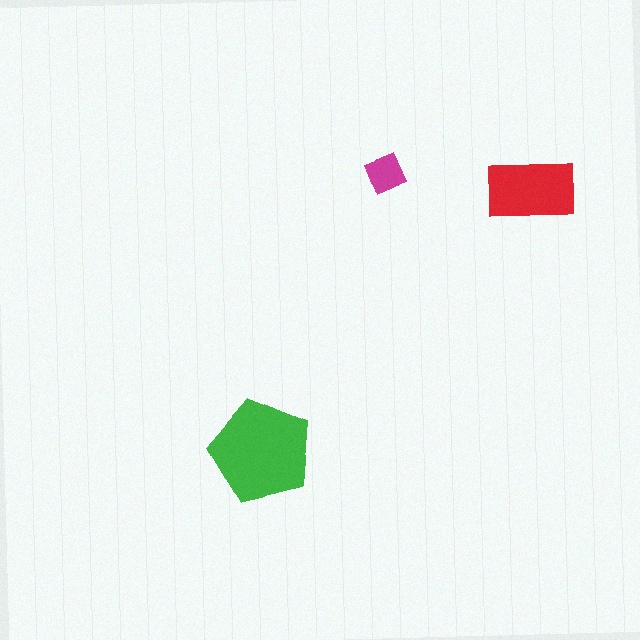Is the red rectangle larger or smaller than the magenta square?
Larger.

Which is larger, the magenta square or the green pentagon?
The green pentagon.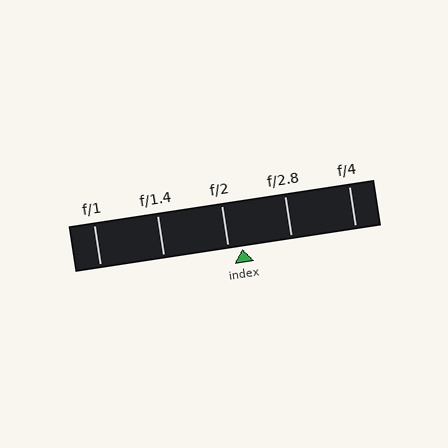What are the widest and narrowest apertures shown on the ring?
The widest aperture shown is f/1 and the narrowest is f/4.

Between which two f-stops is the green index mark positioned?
The index mark is between f/2 and f/2.8.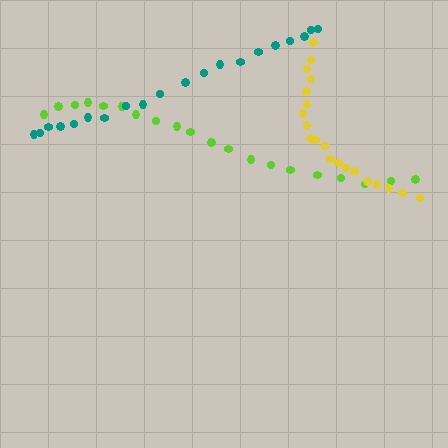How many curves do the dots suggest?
There are 3 distinct paths.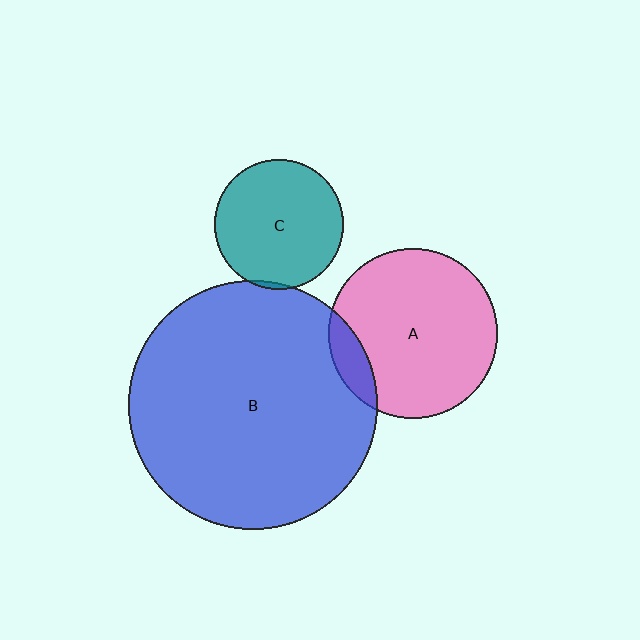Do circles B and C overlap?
Yes.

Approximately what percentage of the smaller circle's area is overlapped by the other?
Approximately 5%.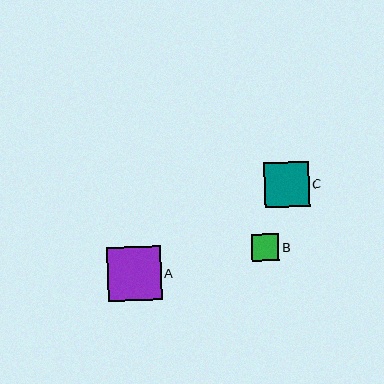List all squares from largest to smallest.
From largest to smallest: A, C, B.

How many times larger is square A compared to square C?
Square A is approximately 1.2 times the size of square C.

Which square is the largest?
Square A is the largest with a size of approximately 54 pixels.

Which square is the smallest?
Square B is the smallest with a size of approximately 28 pixels.